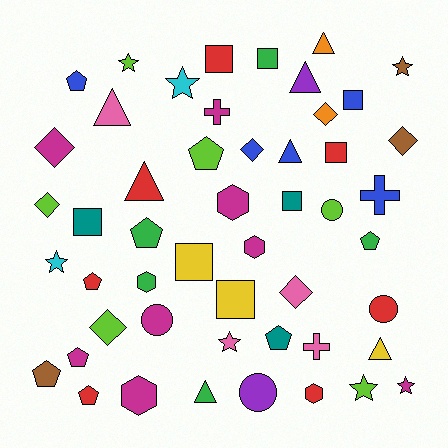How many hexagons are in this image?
There are 5 hexagons.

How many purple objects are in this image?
There are 2 purple objects.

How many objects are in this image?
There are 50 objects.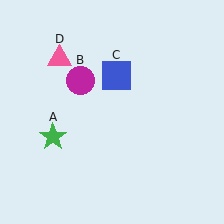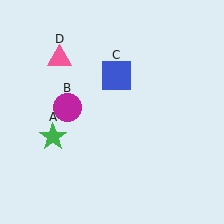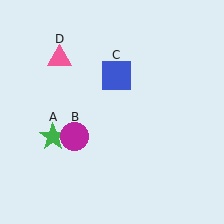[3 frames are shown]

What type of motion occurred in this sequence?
The magenta circle (object B) rotated counterclockwise around the center of the scene.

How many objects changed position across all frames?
1 object changed position: magenta circle (object B).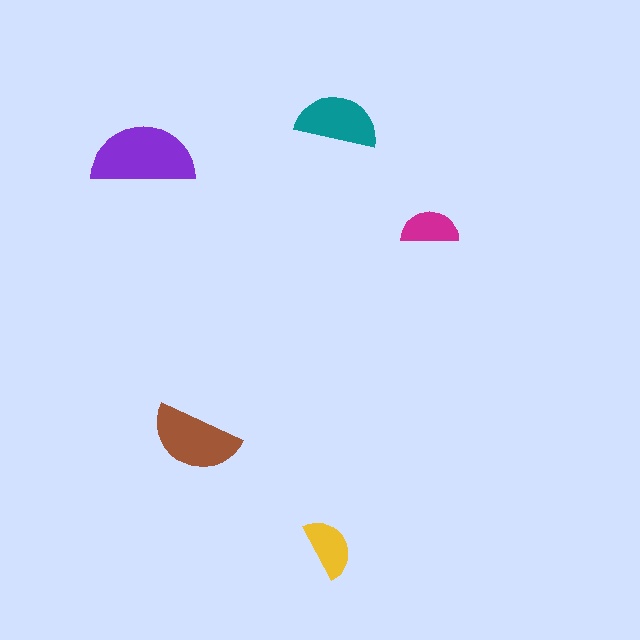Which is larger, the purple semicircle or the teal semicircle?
The purple one.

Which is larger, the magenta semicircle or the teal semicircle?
The teal one.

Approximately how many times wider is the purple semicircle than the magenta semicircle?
About 2 times wider.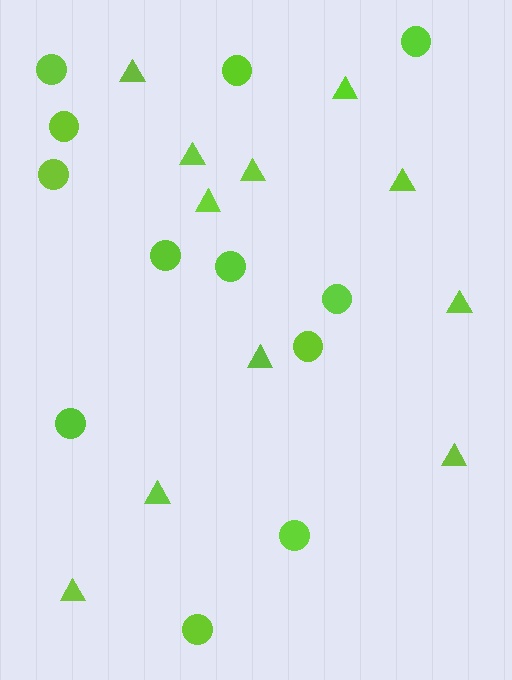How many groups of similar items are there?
There are 2 groups: one group of circles (12) and one group of triangles (11).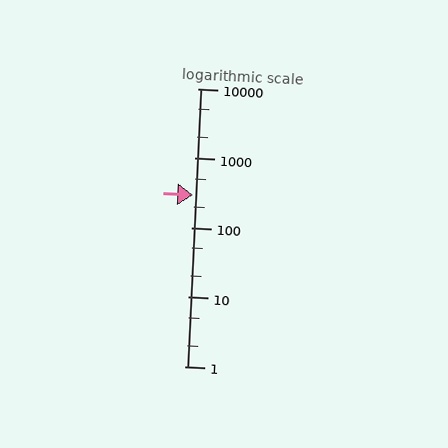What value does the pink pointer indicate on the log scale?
The pointer indicates approximately 290.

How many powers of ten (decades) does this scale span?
The scale spans 4 decades, from 1 to 10000.